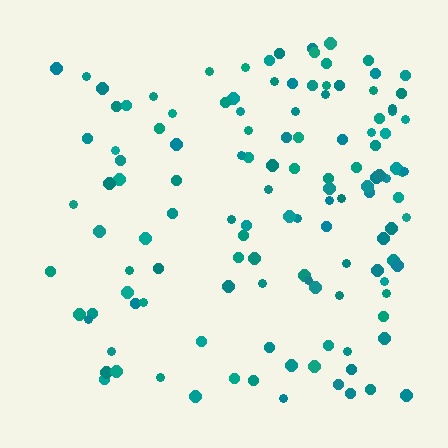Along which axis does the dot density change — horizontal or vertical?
Horizontal.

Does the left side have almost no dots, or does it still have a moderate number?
Still a moderate number, just noticeably fewer than the right.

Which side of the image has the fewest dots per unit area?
The left.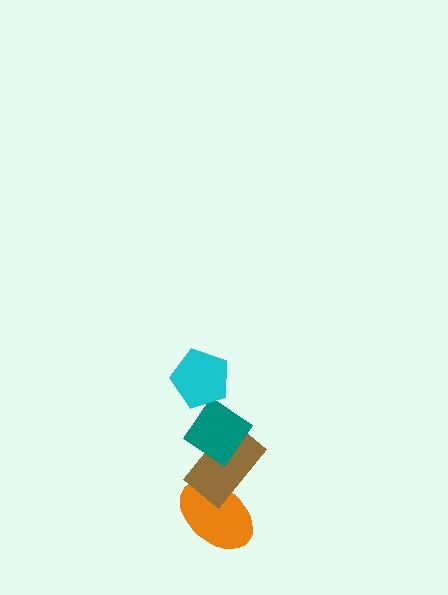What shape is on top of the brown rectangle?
The teal diamond is on top of the brown rectangle.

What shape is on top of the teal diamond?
The cyan pentagon is on top of the teal diamond.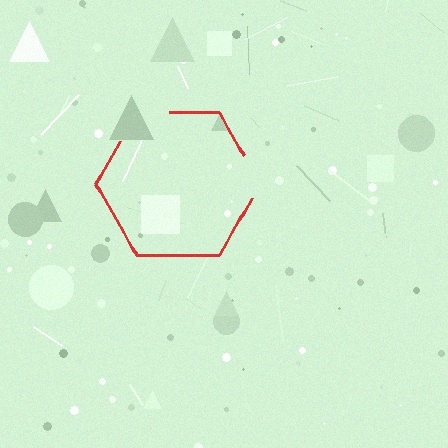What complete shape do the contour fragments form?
The contour fragments form a hexagon.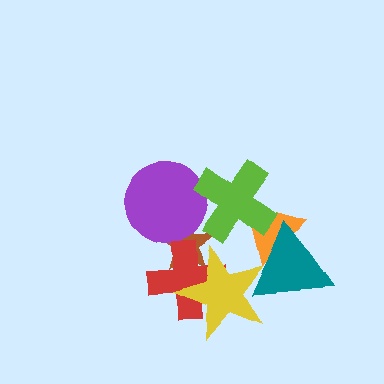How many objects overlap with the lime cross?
3 objects overlap with the lime cross.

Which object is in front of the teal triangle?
The yellow star is in front of the teal triangle.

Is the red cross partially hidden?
Yes, it is partially covered by another shape.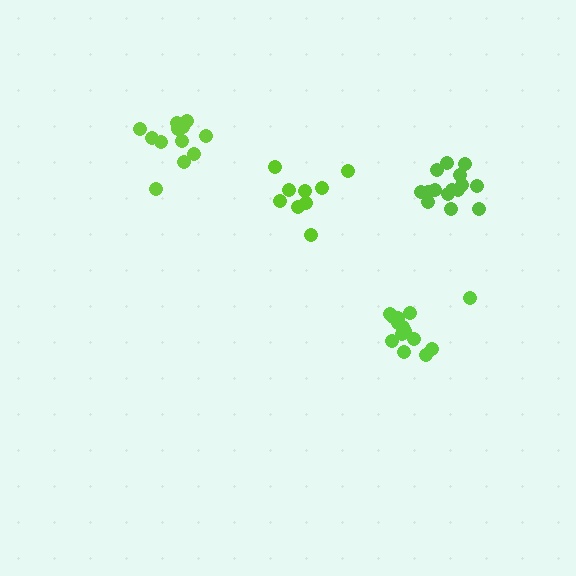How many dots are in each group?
Group 1: 12 dots, Group 2: 14 dots, Group 3: 9 dots, Group 4: 15 dots (50 total).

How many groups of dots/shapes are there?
There are 4 groups.